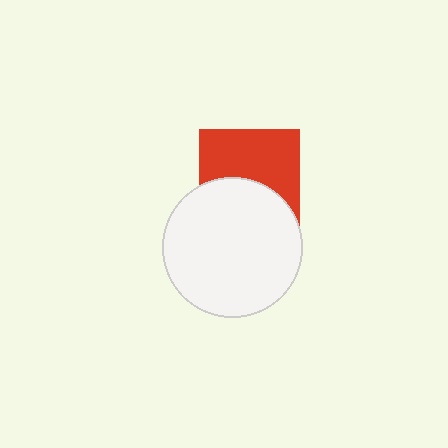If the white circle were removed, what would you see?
You would see the complete red square.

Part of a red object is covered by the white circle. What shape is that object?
It is a square.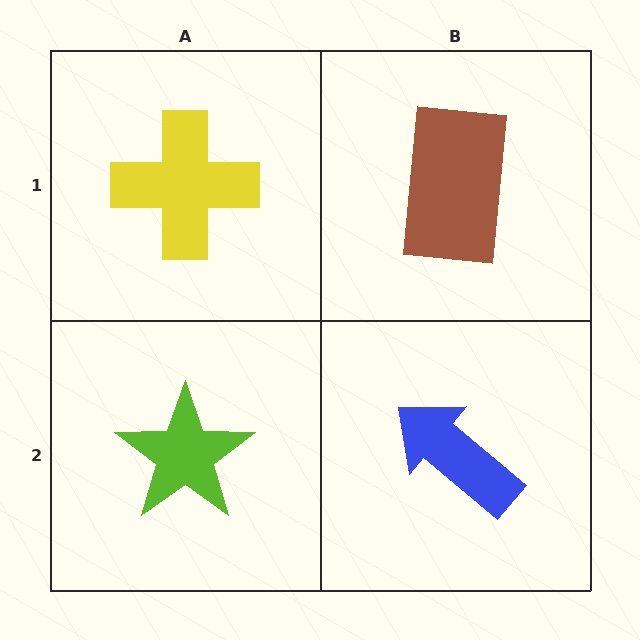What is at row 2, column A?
A lime star.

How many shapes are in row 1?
2 shapes.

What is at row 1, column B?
A brown rectangle.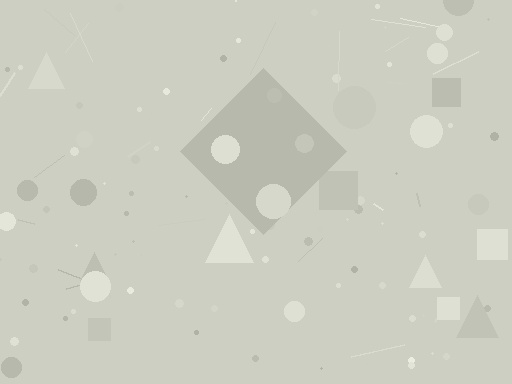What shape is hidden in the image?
A diamond is hidden in the image.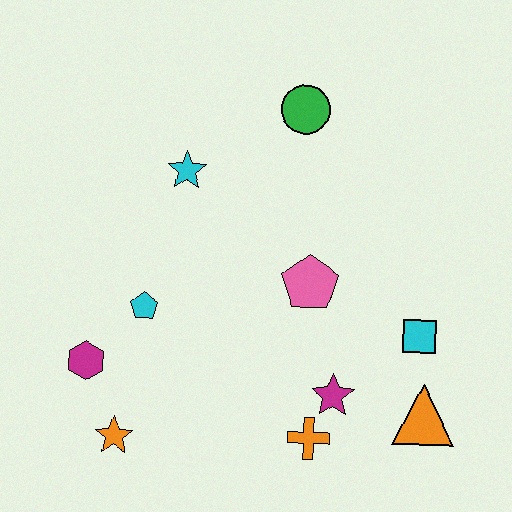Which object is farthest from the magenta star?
The green circle is farthest from the magenta star.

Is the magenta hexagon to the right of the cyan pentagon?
No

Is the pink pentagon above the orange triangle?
Yes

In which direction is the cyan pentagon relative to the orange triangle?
The cyan pentagon is to the left of the orange triangle.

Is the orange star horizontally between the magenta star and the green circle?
No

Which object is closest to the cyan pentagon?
The magenta hexagon is closest to the cyan pentagon.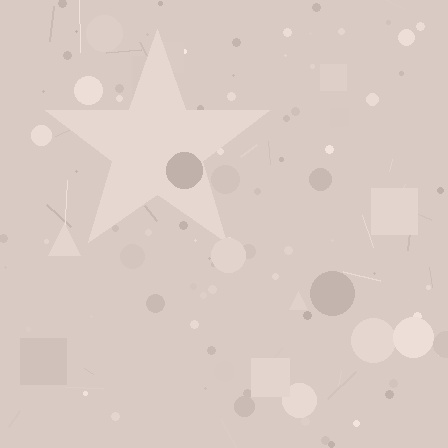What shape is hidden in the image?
A star is hidden in the image.